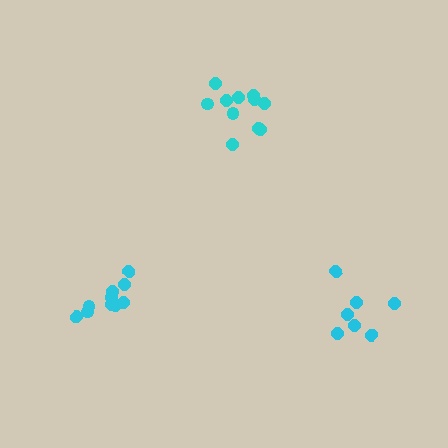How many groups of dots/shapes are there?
There are 3 groups.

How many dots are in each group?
Group 1: 11 dots, Group 2: 11 dots, Group 3: 7 dots (29 total).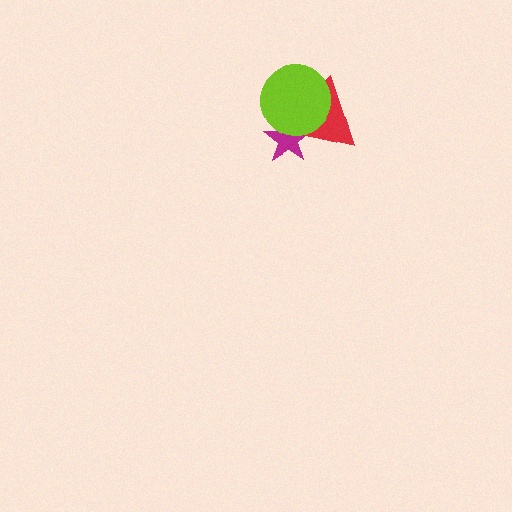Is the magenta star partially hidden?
Yes, it is partially covered by another shape.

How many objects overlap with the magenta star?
2 objects overlap with the magenta star.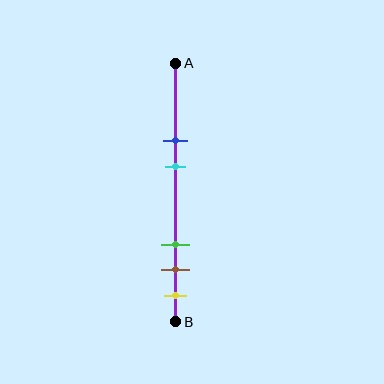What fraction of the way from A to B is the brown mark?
The brown mark is approximately 80% (0.8) of the way from A to B.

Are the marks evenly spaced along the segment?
No, the marks are not evenly spaced.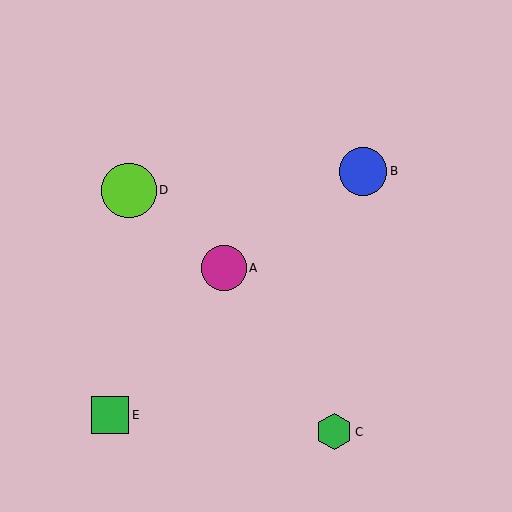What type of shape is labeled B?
Shape B is a blue circle.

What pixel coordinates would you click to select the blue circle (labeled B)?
Click at (363, 171) to select the blue circle B.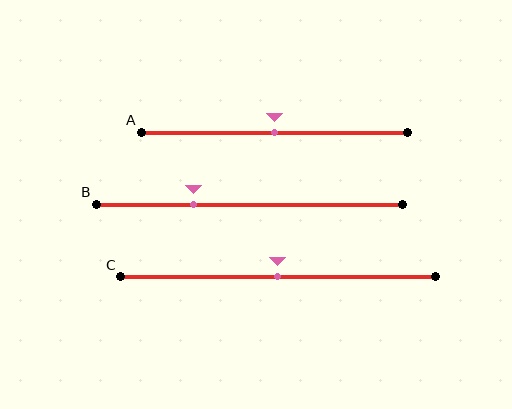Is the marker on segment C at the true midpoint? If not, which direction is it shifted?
Yes, the marker on segment C is at the true midpoint.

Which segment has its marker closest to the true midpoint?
Segment A has its marker closest to the true midpoint.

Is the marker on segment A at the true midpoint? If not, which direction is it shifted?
Yes, the marker on segment A is at the true midpoint.